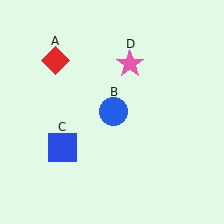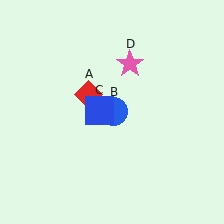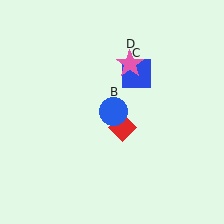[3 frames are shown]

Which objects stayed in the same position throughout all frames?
Blue circle (object B) and pink star (object D) remained stationary.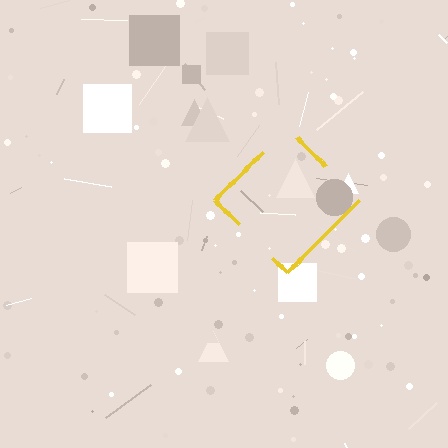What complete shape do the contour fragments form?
The contour fragments form a diamond.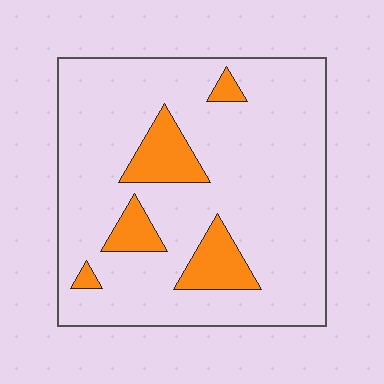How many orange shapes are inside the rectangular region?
5.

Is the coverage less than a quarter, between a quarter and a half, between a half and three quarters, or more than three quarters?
Less than a quarter.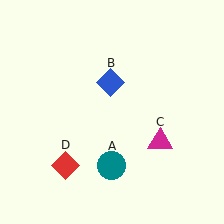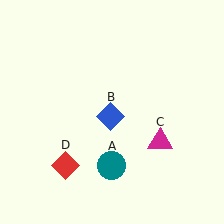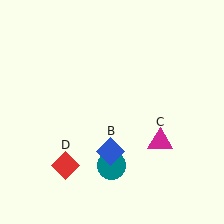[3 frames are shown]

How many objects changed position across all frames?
1 object changed position: blue diamond (object B).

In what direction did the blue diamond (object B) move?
The blue diamond (object B) moved down.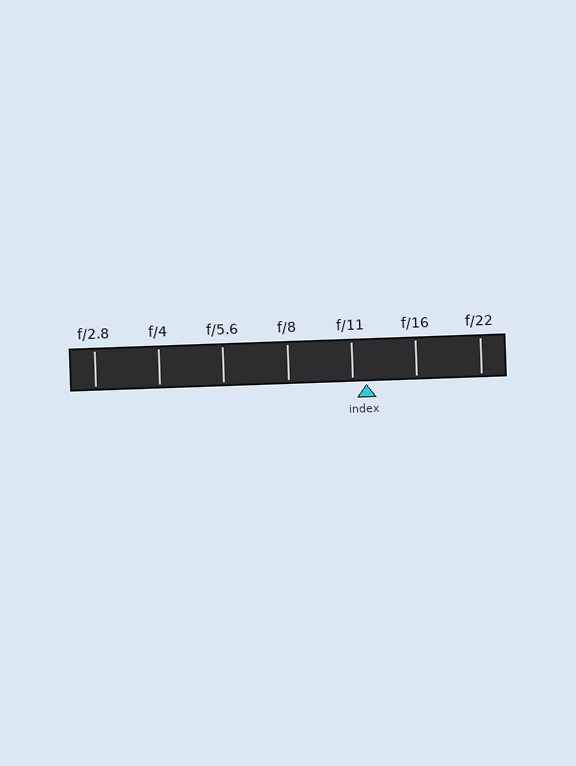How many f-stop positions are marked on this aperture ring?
There are 7 f-stop positions marked.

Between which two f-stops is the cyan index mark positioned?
The index mark is between f/11 and f/16.